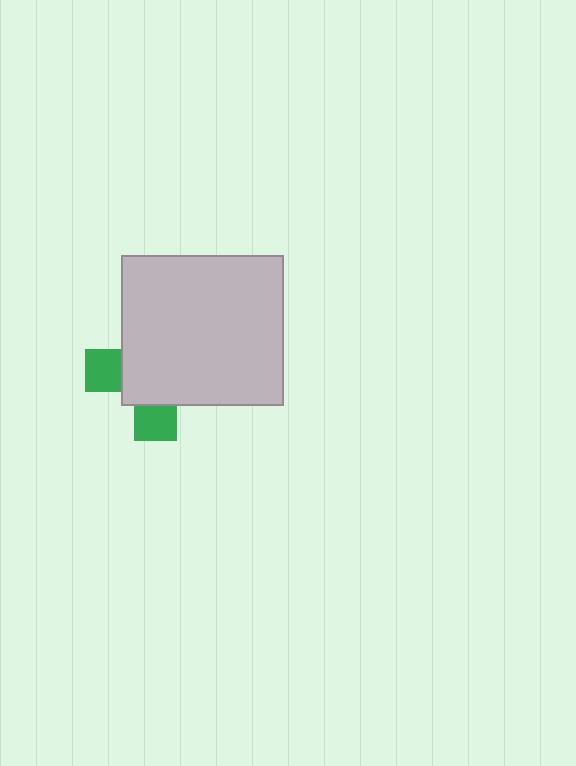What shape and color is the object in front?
The object in front is a light gray rectangle.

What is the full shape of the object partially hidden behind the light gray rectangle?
The partially hidden object is a green cross.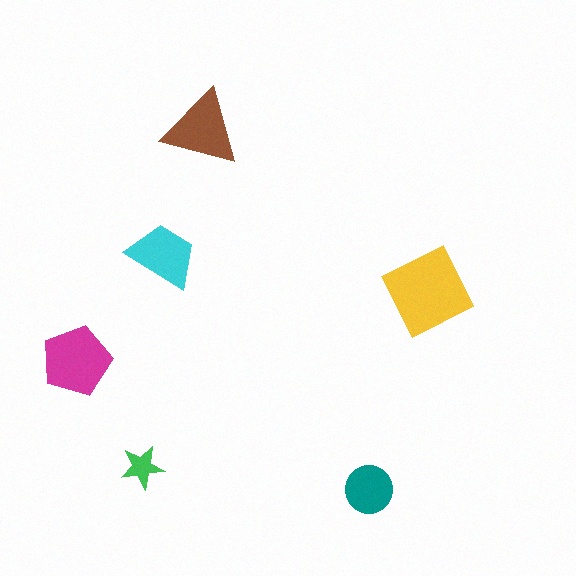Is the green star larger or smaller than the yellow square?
Smaller.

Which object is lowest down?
The teal circle is bottommost.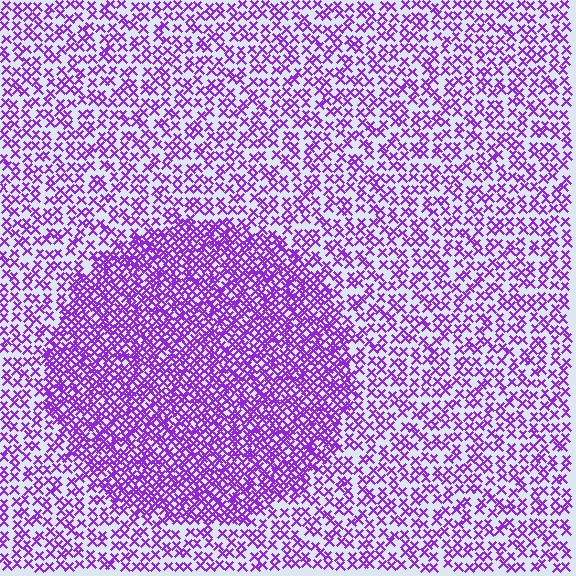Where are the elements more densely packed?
The elements are more densely packed inside the circle boundary.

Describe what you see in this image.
The image contains small purple elements arranged at two different densities. A circle-shaped region is visible where the elements are more densely packed than the surrounding area.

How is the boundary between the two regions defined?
The boundary is defined by a change in element density (approximately 2.0x ratio). All elements are the same color, size, and shape.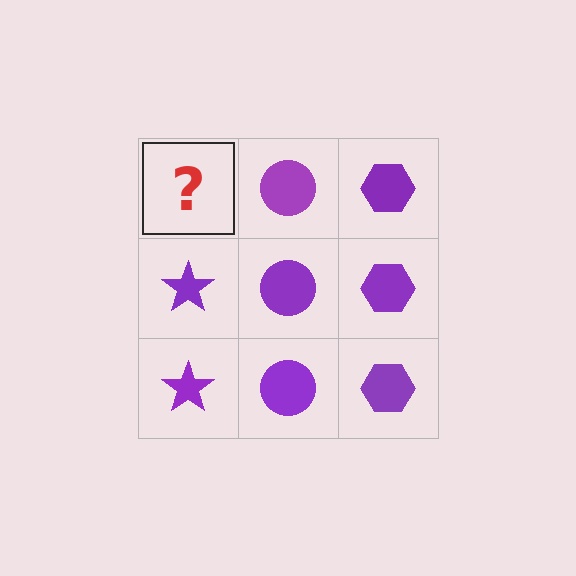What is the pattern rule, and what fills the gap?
The rule is that each column has a consistent shape. The gap should be filled with a purple star.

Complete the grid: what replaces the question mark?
The question mark should be replaced with a purple star.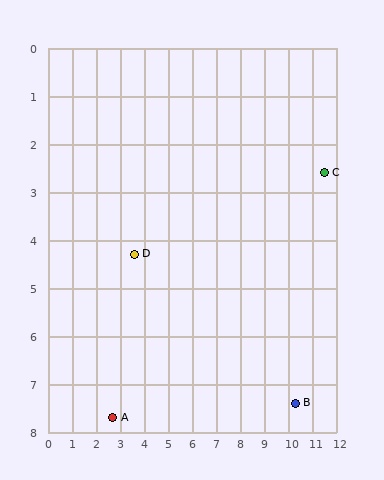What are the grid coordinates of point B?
Point B is at approximately (10.3, 7.4).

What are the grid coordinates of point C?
Point C is at approximately (11.5, 2.6).